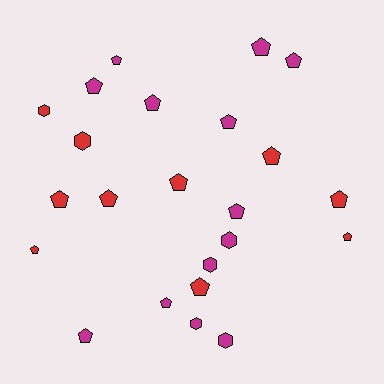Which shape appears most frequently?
Pentagon, with 17 objects.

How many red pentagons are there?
There are 8 red pentagons.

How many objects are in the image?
There are 23 objects.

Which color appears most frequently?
Magenta, with 13 objects.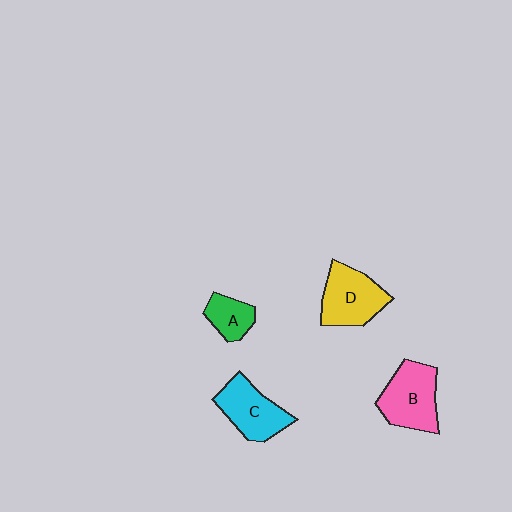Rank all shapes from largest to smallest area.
From largest to smallest: B (pink), D (yellow), C (cyan), A (green).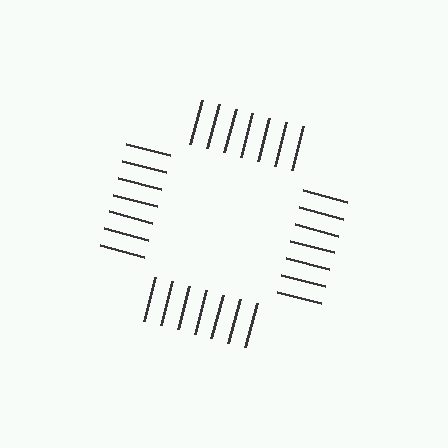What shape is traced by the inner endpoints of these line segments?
An illusory square — the line segments terminate on its edges but no continuous stroke is drawn.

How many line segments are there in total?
28 — 7 along each of the 4 edges.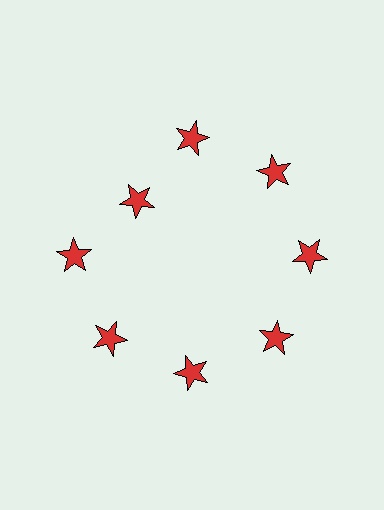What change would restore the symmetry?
The symmetry would be restored by moving it outward, back onto the ring so that all 8 stars sit at equal angles and equal distance from the center.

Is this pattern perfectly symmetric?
No. The 8 red stars are arranged in a ring, but one element near the 10 o'clock position is pulled inward toward the center, breaking the 8-fold rotational symmetry.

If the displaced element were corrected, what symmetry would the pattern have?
It would have 8-fold rotational symmetry — the pattern would map onto itself every 45 degrees.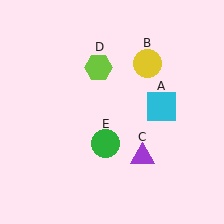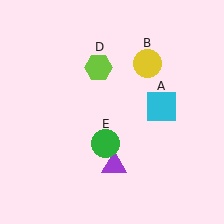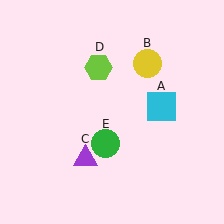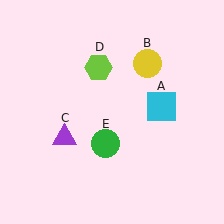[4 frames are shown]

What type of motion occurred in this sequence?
The purple triangle (object C) rotated clockwise around the center of the scene.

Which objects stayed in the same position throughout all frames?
Cyan square (object A) and yellow circle (object B) and lime hexagon (object D) and green circle (object E) remained stationary.